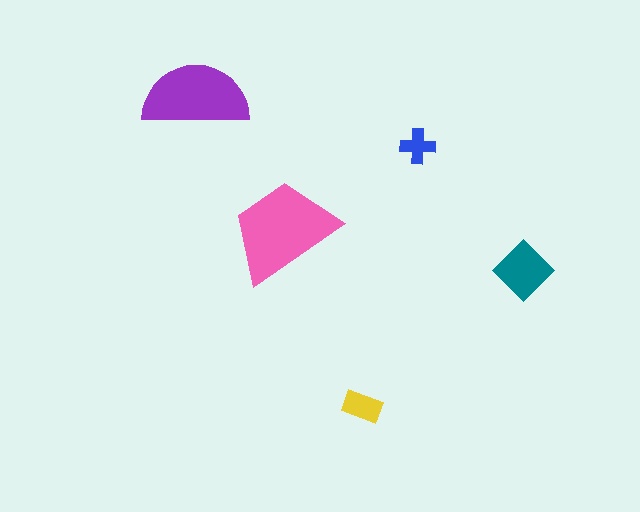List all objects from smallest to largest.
The blue cross, the yellow rectangle, the teal diamond, the purple semicircle, the pink trapezoid.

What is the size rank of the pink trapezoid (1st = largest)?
1st.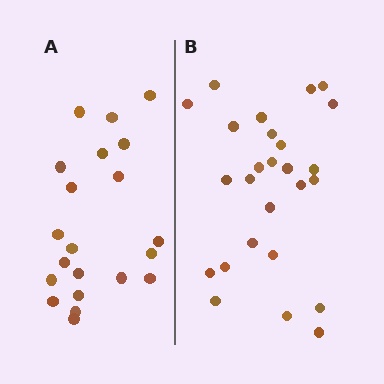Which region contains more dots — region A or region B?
Region B (the right region) has more dots.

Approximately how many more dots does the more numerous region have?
Region B has about 5 more dots than region A.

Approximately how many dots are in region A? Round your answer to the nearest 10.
About 20 dots. (The exact count is 21, which rounds to 20.)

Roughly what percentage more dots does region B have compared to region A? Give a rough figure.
About 25% more.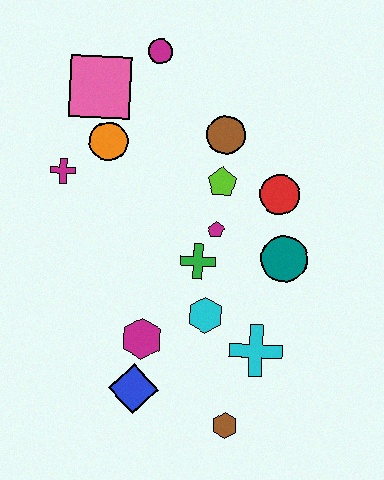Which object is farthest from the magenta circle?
The brown hexagon is farthest from the magenta circle.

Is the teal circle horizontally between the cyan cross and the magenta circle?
No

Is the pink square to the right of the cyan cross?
No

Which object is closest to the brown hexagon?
The cyan cross is closest to the brown hexagon.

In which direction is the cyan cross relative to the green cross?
The cyan cross is below the green cross.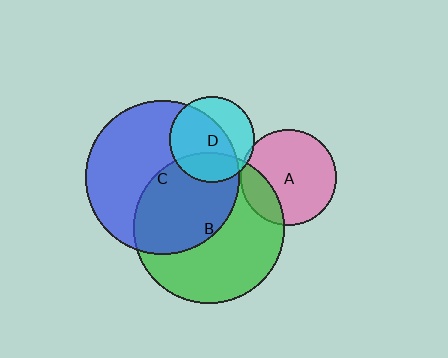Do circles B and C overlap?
Yes.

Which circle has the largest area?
Circle C (blue).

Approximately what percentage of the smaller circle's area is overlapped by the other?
Approximately 45%.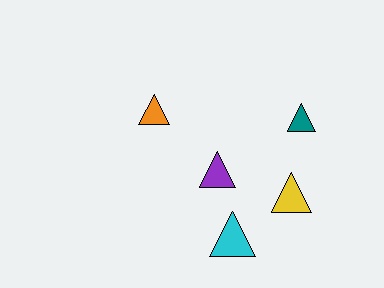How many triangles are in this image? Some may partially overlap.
There are 5 triangles.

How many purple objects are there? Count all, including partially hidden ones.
There is 1 purple object.